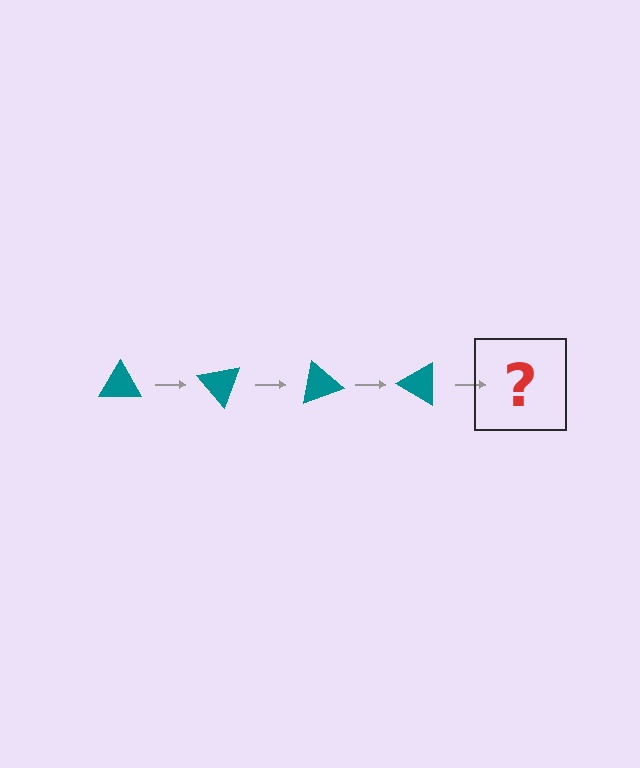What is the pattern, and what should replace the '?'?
The pattern is that the triangle rotates 50 degrees each step. The '?' should be a teal triangle rotated 200 degrees.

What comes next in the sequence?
The next element should be a teal triangle rotated 200 degrees.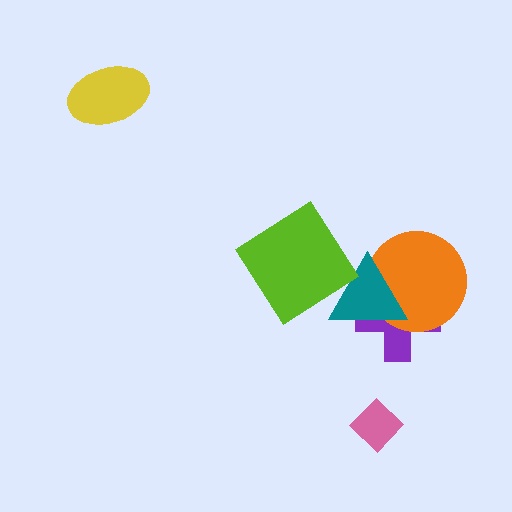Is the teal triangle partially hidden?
Yes, it is partially covered by another shape.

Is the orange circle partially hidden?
Yes, it is partially covered by another shape.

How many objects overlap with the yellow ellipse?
0 objects overlap with the yellow ellipse.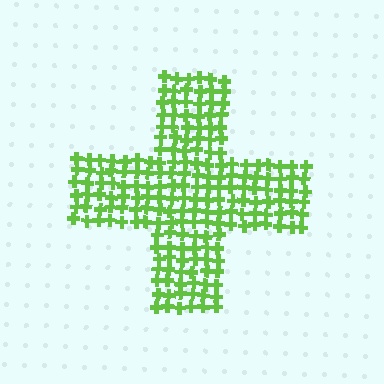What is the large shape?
The large shape is a cross.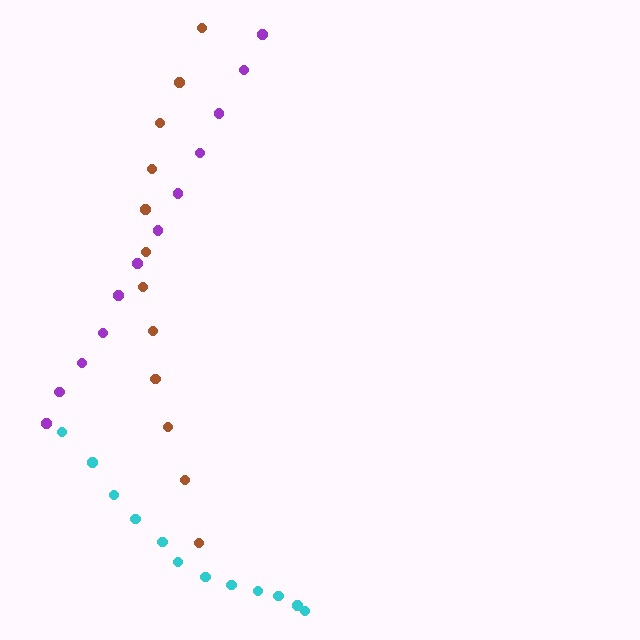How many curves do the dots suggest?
There are 3 distinct paths.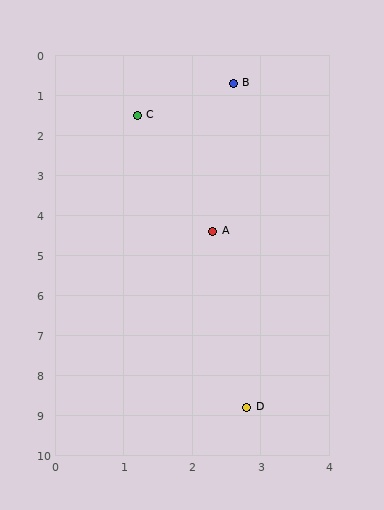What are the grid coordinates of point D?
Point D is at approximately (2.8, 8.8).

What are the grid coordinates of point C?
Point C is at approximately (1.2, 1.5).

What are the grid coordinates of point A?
Point A is at approximately (2.3, 4.4).